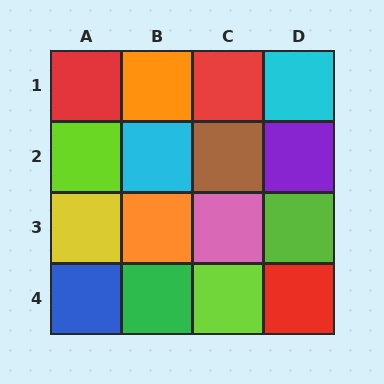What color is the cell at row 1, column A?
Red.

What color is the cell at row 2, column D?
Purple.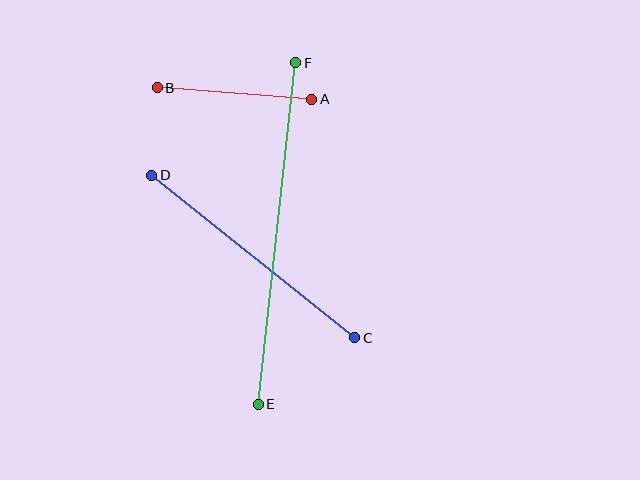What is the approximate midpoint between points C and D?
The midpoint is at approximately (253, 257) pixels.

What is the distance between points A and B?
The distance is approximately 155 pixels.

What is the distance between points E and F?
The distance is approximately 344 pixels.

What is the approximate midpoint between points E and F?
The midpoint is at approximately (277, 233) pixels.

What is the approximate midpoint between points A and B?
The midpoint is at approximately (234, 93) pixels.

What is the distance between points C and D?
The distance is approximately 260 pixels.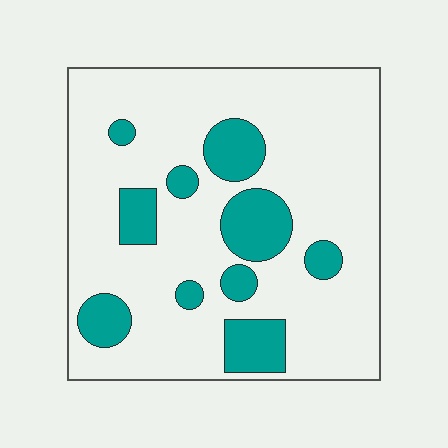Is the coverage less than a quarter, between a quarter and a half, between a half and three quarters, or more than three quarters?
Less than a quarter.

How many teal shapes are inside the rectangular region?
10.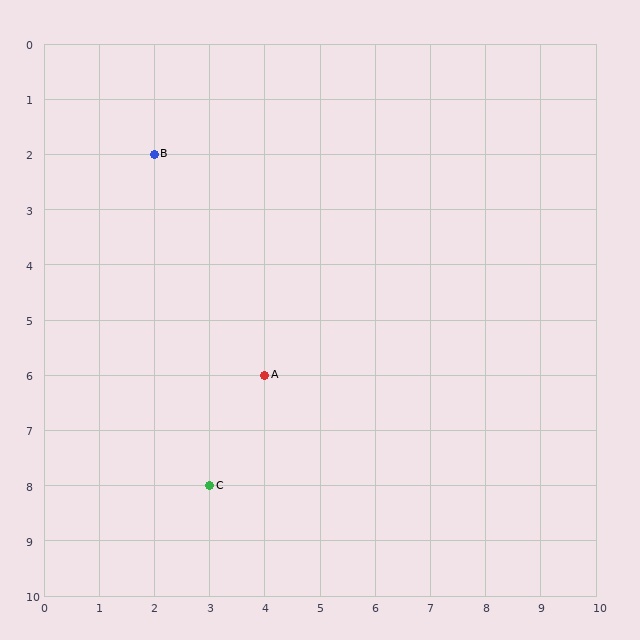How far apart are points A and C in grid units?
Points A and C are 1 column and 2 rows apart (about 2.2 grid units diagonally).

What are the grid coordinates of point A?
Point A is at grid coordinates (4, 6).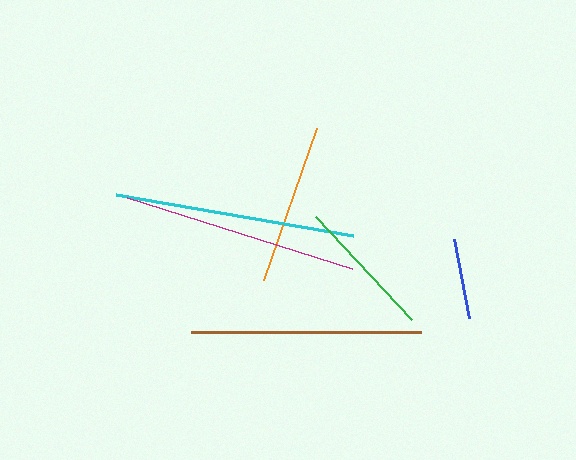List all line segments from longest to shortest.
From longest to shortest: cyan, magenta, brown, orange, green, blue.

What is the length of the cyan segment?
The cyan segment is approximately 240 pixels long.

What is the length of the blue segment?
The blue segment is approximately 81 pixels long.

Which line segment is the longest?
The cyan line is the longest at approximately 240 pixels.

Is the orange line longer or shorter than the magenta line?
The magenta line is longer than the orange line.